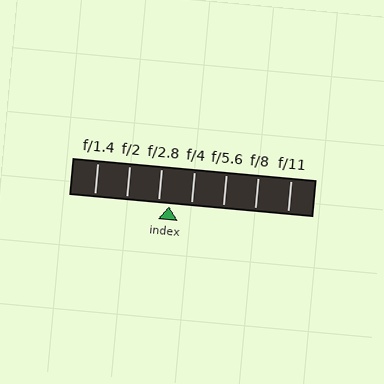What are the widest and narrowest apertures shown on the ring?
The widest aperture shown is f/1.4 and the narrowest is f/11.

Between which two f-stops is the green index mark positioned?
The index mark is between f/2.8 and f/4.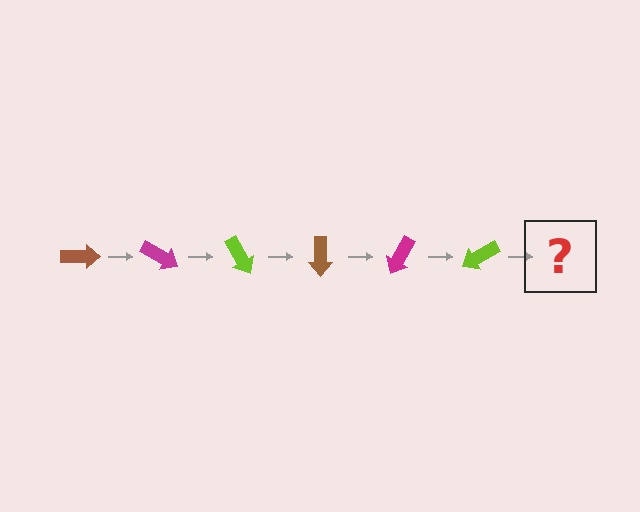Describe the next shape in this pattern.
It should be a brown arrow, rotated 180 degrees from the start.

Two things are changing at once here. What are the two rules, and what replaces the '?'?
The two rules are that it rotates 30 degrees each step and the color cycles through brown, magenta, and lime. The '?' should be a brown arrow, rotated 180 degrees from the start.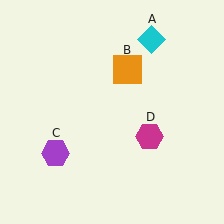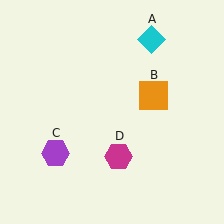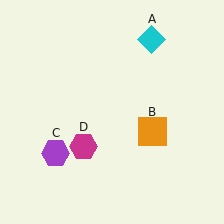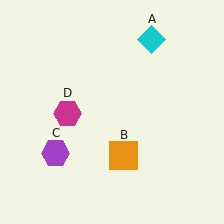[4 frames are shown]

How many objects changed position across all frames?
2 objects changed position: orange square (object B), magenta hexagon (object D).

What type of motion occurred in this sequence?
The orange square (object B), magenta hexagon (object D) rotated clockwise around the center of the scene.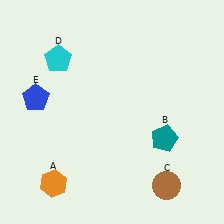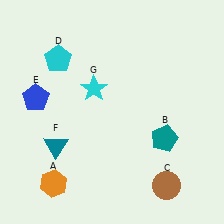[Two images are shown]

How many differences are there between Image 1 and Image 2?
There are 2 differences between the two images.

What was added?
A teal triangle (F), a cyan star (G) were added in Image 2.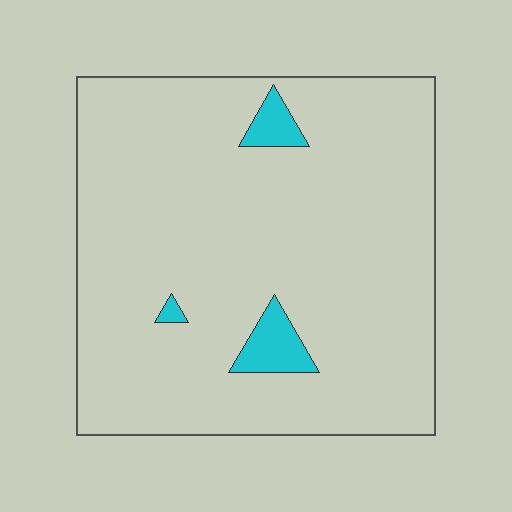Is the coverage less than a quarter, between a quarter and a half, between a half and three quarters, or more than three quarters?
Less than a quarter.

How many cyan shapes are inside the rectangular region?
3.